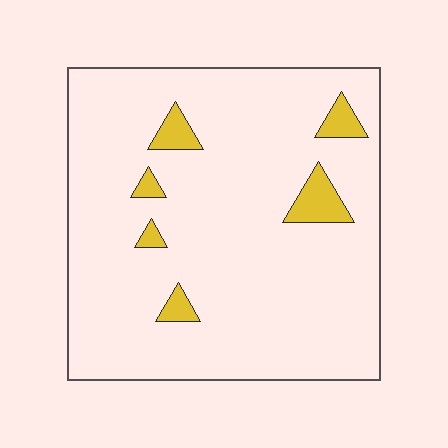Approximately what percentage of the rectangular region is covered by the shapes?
Approximately 5%.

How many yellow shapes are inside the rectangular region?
6.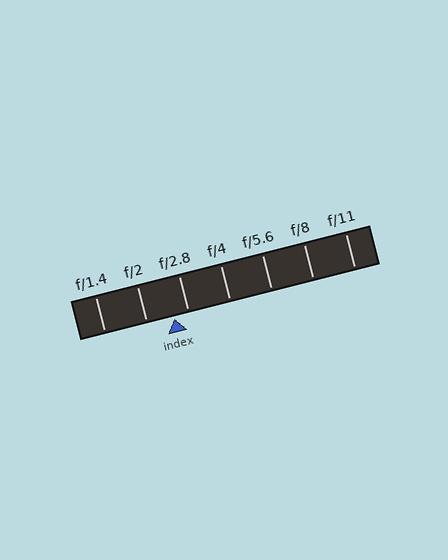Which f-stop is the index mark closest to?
The index mark is closest to f/2.8.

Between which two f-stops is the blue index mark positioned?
The index mark is between f/2 and f/2.8.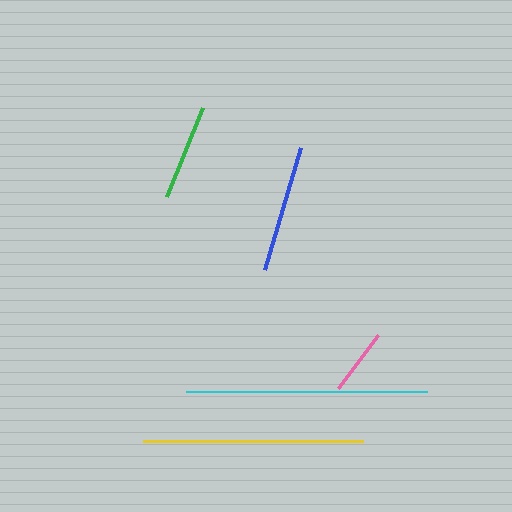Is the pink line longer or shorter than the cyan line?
The cyan line is longer than the pink line.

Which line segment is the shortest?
The pink line is the shortest at approximately 66 pixels.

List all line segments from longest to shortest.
From longest to shortest: cyan, yellow, blue, green, pink.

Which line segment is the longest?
The cyan line is the longest at approximately 241 pixels.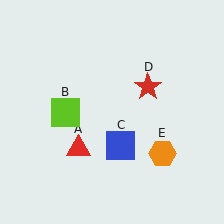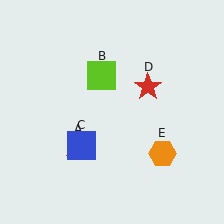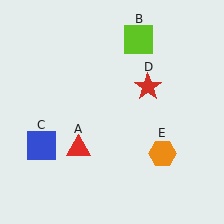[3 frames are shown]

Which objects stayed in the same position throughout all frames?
Red triangle (object A) and red star (object D) and orange hexagon (object E) remained stationary.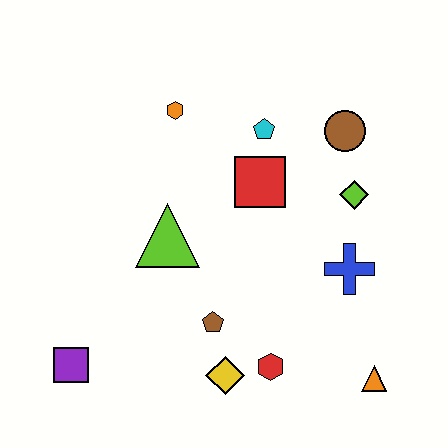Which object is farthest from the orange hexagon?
The orange triangle is farthest from the orange hexagon.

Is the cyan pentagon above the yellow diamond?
Yes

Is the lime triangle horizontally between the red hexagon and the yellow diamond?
No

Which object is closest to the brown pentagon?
The yellow diamond is closest to the brown pentagon.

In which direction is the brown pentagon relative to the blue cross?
The brown pentagon is to the left of the blue cross.